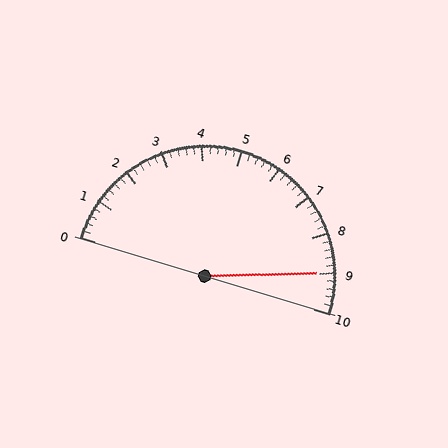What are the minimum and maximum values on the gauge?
The gauge ranges from 0 to 10.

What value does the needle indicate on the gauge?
The needle indicates approximately 9.0.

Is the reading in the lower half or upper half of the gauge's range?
The reading is in the upper half of the range (0 to 10).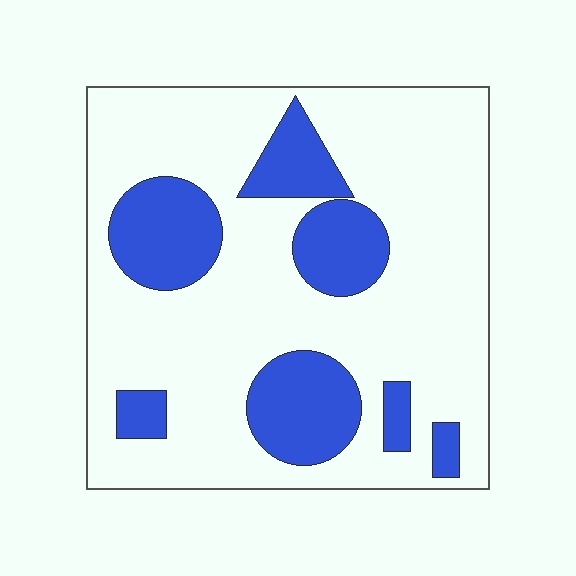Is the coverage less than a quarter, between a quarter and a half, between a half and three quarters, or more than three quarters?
Less than a quarter.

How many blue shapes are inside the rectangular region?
7.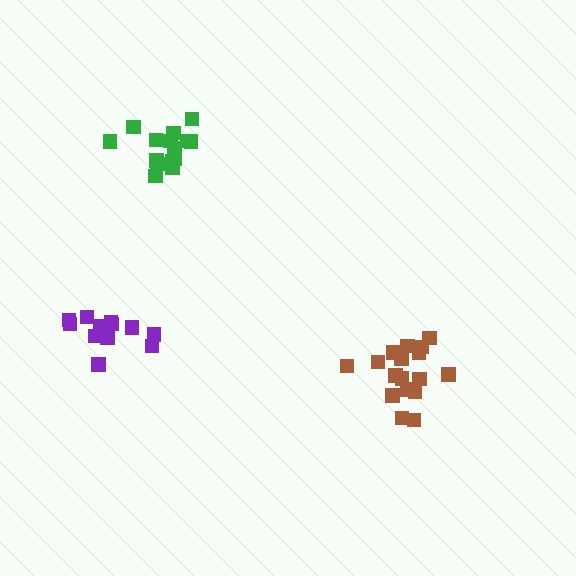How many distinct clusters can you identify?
There are 3 distinct clusters.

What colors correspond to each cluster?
The clusters are colored: green, brown, purple.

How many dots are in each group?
Group 1: 17 dots, Group 2: 17 dots, Group 3: 13 dots (47 total).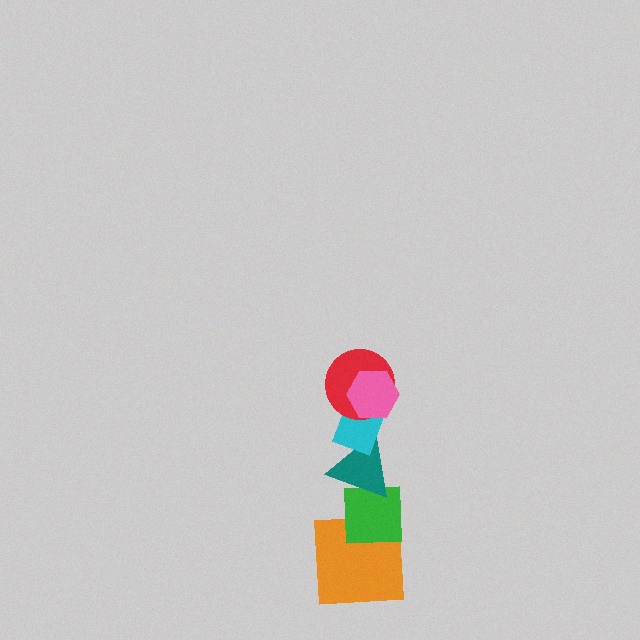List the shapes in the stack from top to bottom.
From top to bottom: the pink hexagon, the red circle, the cyan rectangle, the teal triangle, the green square, the orange square.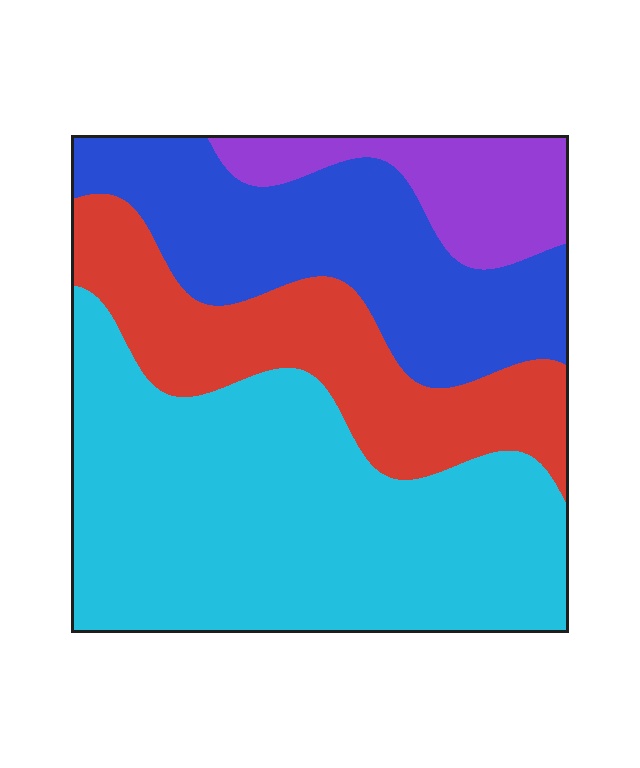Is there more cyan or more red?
Cyan.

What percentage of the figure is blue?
Blue takes up between a sixth and a third of the figure.